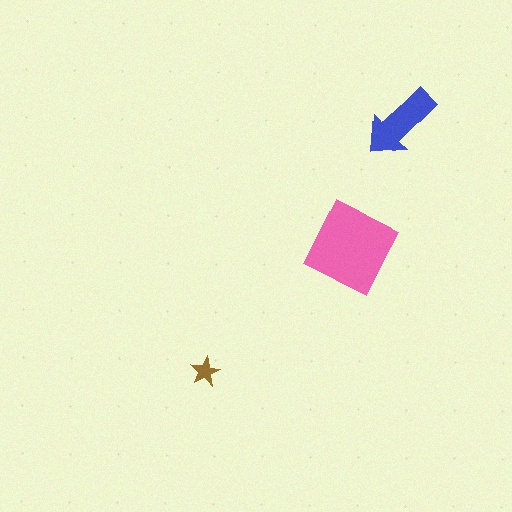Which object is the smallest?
The brown star.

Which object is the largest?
The pink diamond.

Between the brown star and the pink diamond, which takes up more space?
The pink diamond.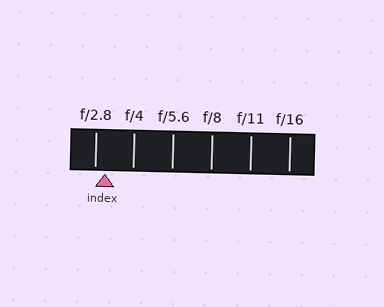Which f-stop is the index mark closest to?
The index mark is closest to f/2.8.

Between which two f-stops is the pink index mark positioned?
The index mark is between f/2.8 and f/4.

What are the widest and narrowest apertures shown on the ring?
The widest aperture shown is f/2.8 and the narrowest is f/16.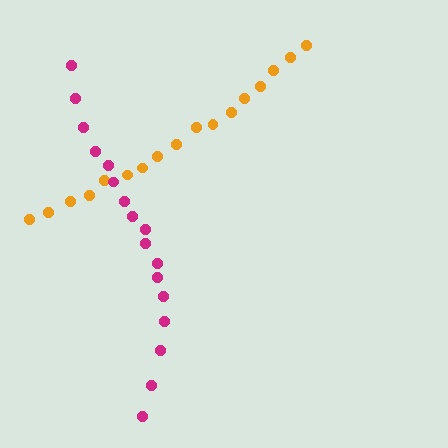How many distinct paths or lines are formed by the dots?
There are 2 distinct paths.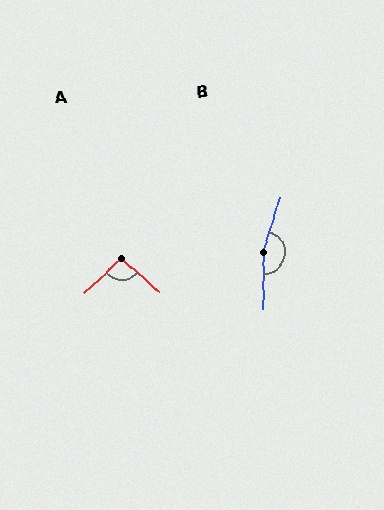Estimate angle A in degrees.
Approximately 94 degrees.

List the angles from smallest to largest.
A (94°), B (162°).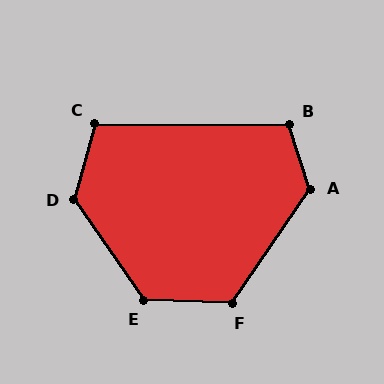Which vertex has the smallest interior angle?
C, at approximately 106 degrees.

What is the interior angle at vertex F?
Approximately 122 degrees (obtuse).